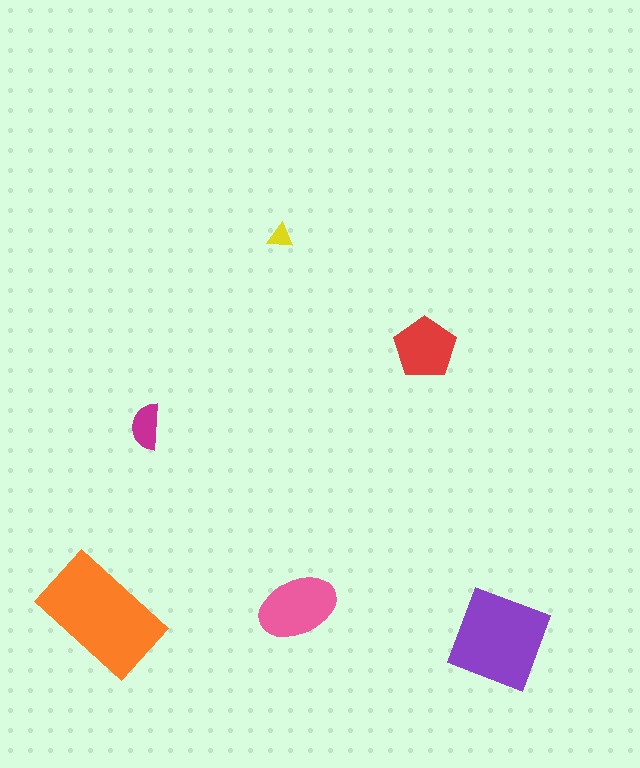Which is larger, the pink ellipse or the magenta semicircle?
The pink ellipse.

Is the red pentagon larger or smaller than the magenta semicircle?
Larger.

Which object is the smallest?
The yellow triangle.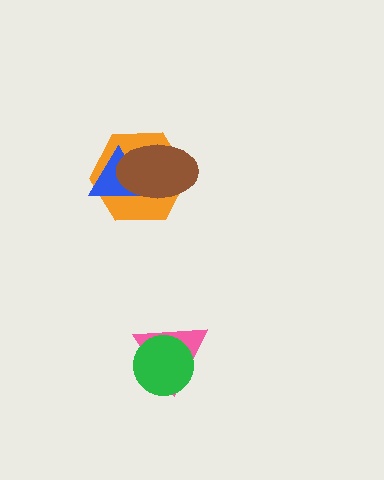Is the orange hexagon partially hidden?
Yes, it is partially covered by another shape.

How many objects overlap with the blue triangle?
2 objects overlap with the blue triangle.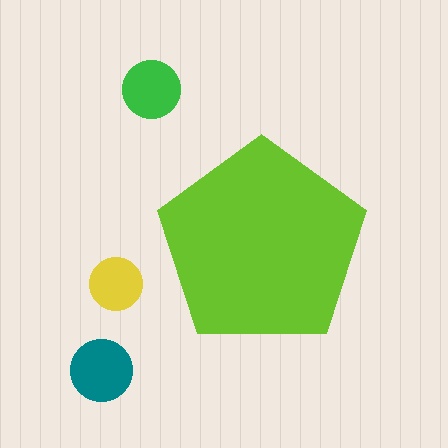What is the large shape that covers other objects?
A lime pentagon.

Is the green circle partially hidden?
No, the green circle is fully visible.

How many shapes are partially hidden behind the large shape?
0 shapes are partially hidden.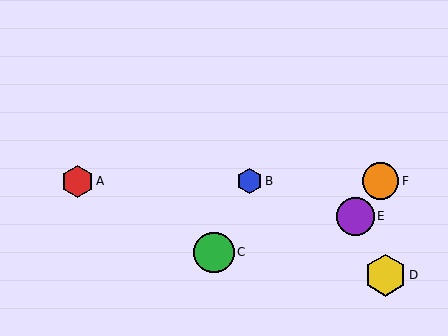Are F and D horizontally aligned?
No, F is at y≈181 and D is at y≈275.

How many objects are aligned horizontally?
3 objects (A, B, F) are aligned horizontally.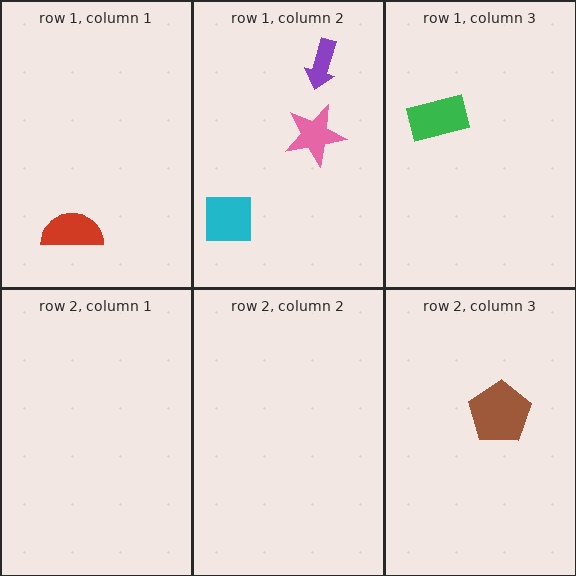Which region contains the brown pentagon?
The row 2, column 3 region.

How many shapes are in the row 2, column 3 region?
1.